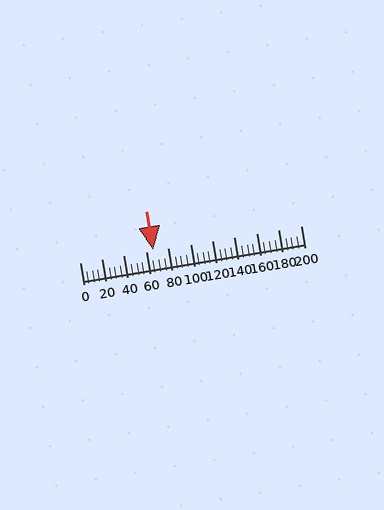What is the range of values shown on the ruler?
The ruler shows values from 0 to 200.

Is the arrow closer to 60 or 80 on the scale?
The arrow is closer to 60.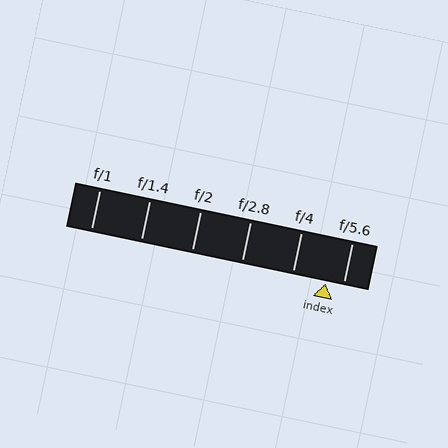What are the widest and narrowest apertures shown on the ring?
The widest aperture shown is f/1 and the narrowest is f/5.6.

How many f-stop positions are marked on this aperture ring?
There are 6 f-stop positions marked.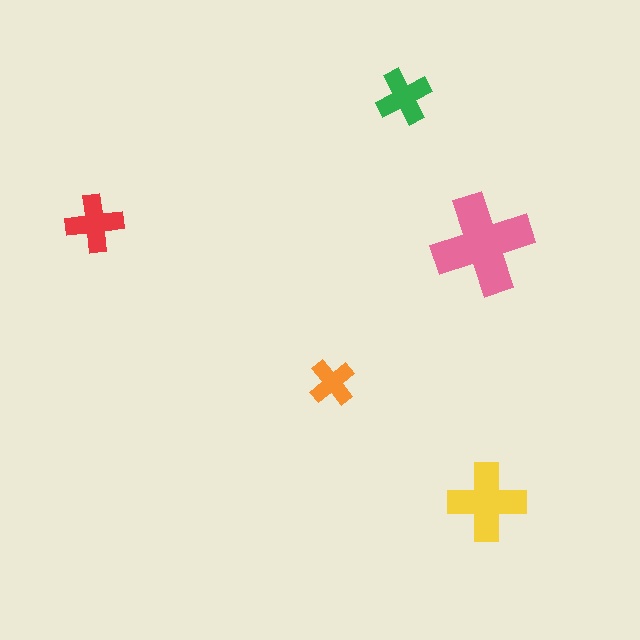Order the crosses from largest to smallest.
the pink one, the yellow one, the red one, the green one, the orange one.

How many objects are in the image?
There are 5 objects in the image.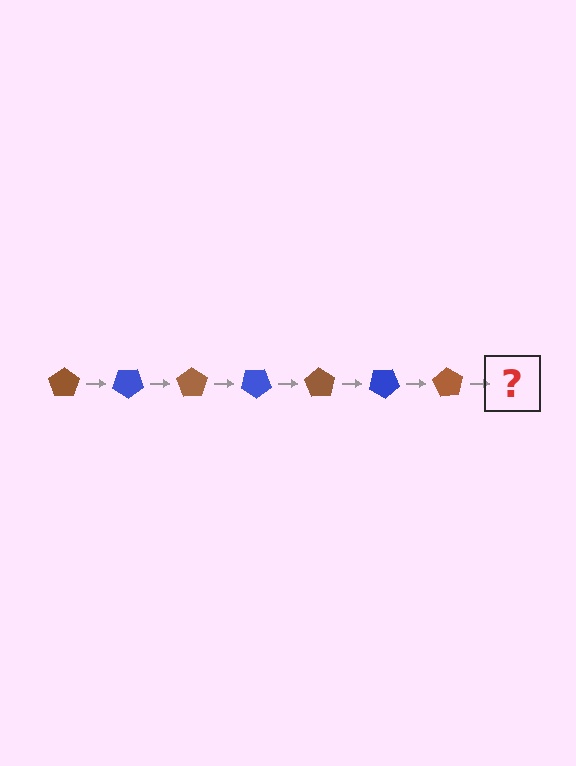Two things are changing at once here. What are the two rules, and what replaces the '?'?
The two rules are that it rotates 35 degrees each step and the color cycles through brown and blue. The '?' should be a blue pentagon, rotated 245 degrees from the start.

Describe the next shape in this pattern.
It should be a blue pentagon, rotated 245 degrees from the start.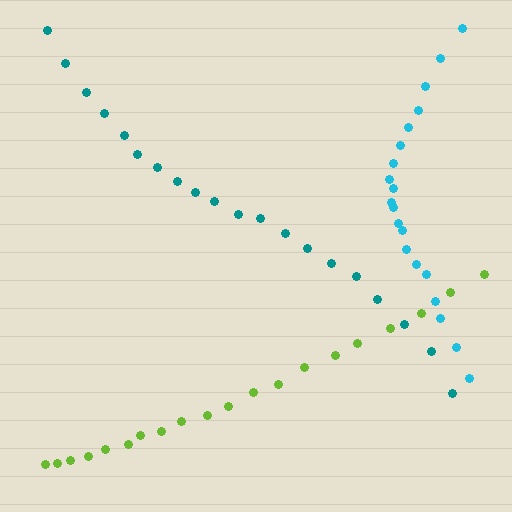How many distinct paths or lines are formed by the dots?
There are 3 distinct paths.